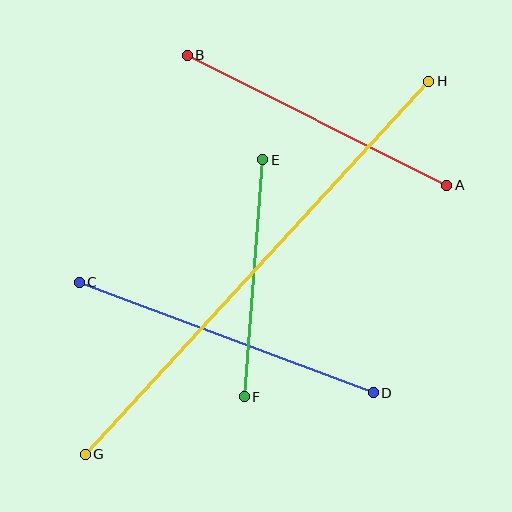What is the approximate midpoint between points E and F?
The midpoint is at approximately (253, 278) pixels.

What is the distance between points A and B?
The distance is approximately 290 pixels.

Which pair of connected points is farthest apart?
Points G and H are farthest apart.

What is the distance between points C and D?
The distance is approximately 314 pixels.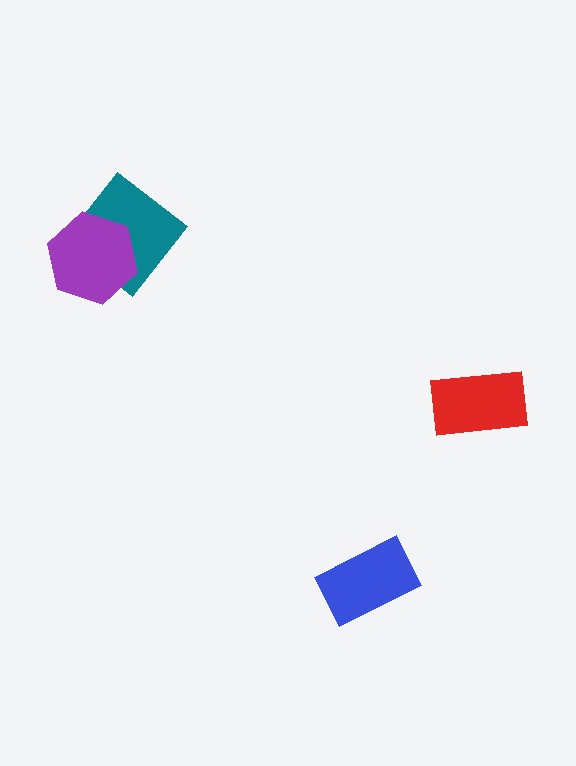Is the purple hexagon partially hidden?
No, no other shape covers it.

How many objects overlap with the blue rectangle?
0 objects overlap with the blue rectangle.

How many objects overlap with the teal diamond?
1 object overlaps with the teal diamond.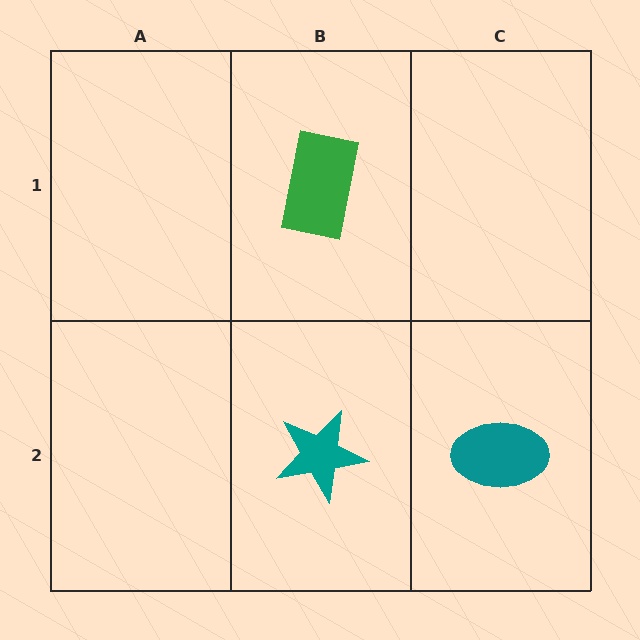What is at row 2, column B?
A teal star.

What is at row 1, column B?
A green rectangle.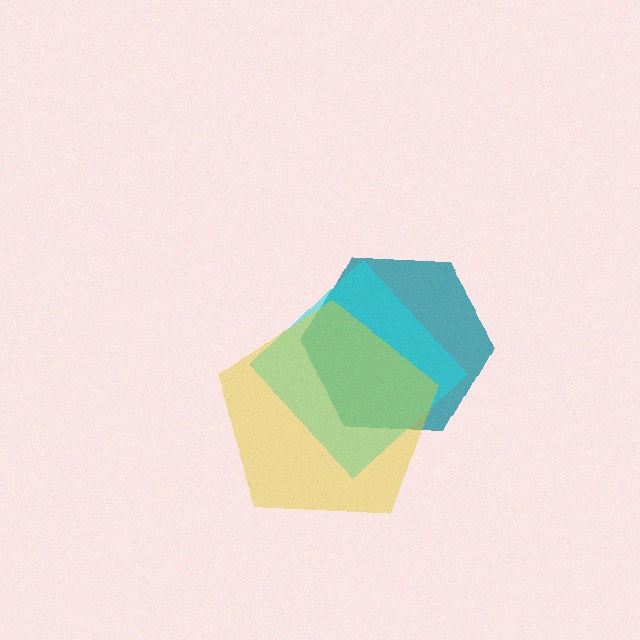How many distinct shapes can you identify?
There are 3 distinct shapes: a teal hexagon, a cyan diamond, a yellow pentagon.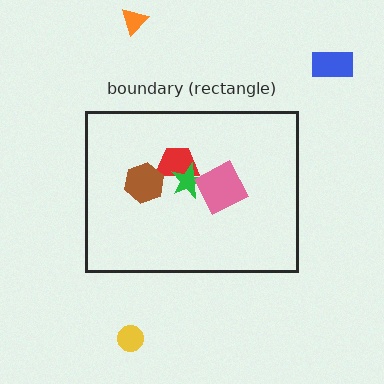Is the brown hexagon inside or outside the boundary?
Inside.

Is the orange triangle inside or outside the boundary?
Outside.